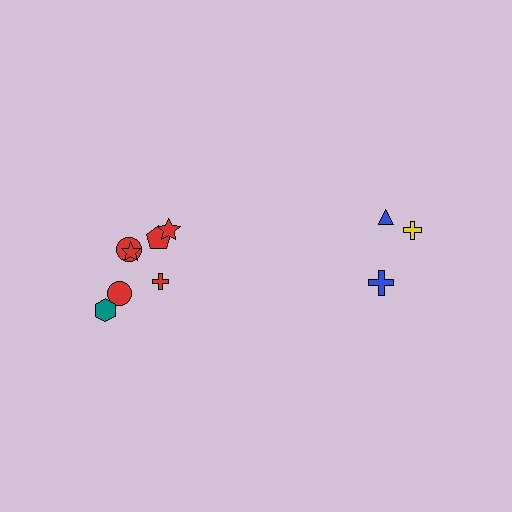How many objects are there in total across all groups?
There are 10 objects.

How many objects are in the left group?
There are 7 objects.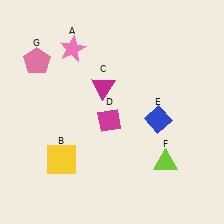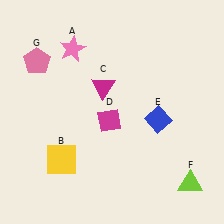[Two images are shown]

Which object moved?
The lime triangle (F) moved right.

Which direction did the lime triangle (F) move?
The lime triangle (F) moved right.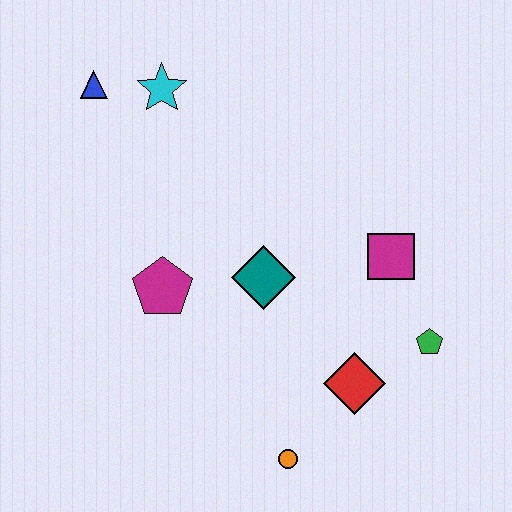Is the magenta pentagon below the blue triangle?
Yes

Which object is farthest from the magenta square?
The blue triangle is farthest from the magenta square.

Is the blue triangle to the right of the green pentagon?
No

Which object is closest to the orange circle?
The red diamond is closest to the orange circle.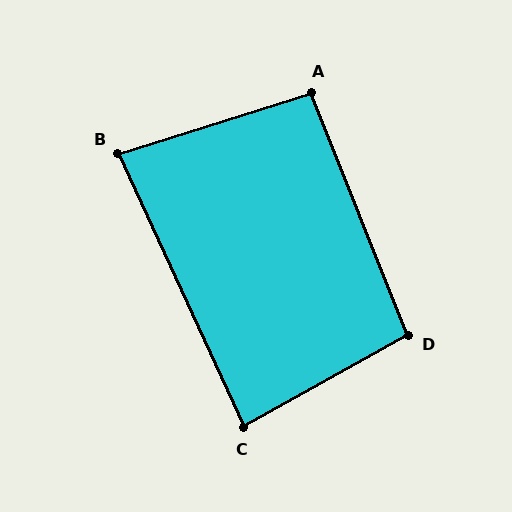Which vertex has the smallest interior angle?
B, at approximately 83 degrees.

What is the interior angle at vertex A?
Approximately 95 degrees (approximately right).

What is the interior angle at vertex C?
Approximately 85 degrees (approximately right).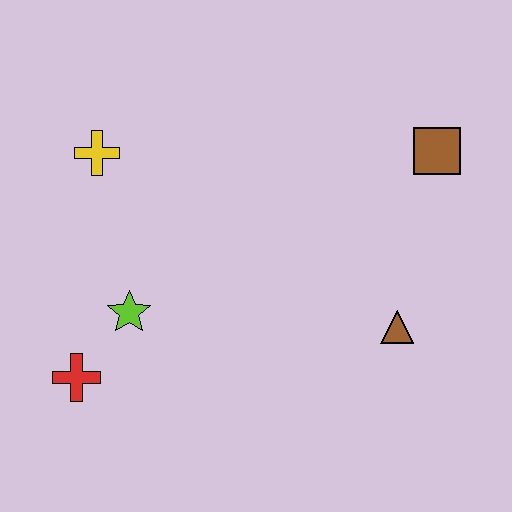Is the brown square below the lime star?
No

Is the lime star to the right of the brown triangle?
No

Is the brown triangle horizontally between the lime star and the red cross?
No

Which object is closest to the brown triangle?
The brown square is closest to the brown triangle.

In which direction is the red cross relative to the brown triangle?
The red cross is to the left of the brown triangle.